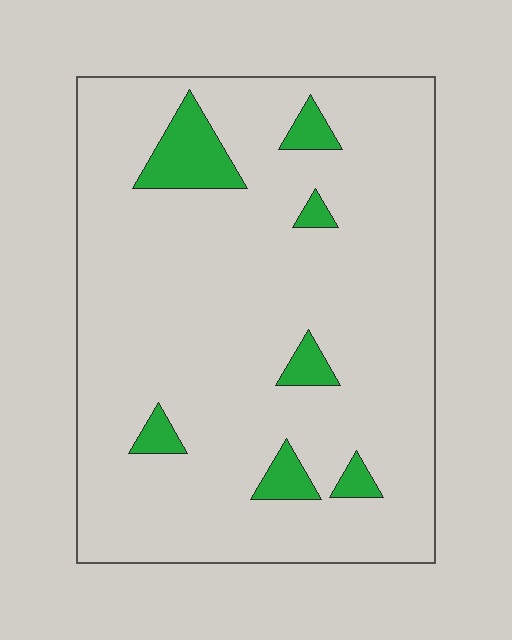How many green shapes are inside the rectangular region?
7.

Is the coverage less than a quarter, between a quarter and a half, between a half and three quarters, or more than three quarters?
Less than a quarter.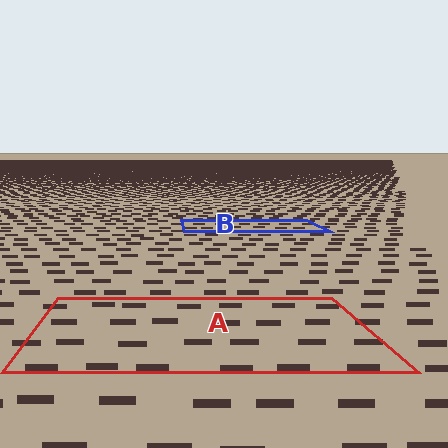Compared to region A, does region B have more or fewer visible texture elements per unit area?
Region B has more texture elements per unit area — they are packed more densely because it is farther away.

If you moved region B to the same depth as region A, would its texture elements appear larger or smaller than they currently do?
They would appear larger. At a closer depth, the same texture elements are projected at a bigger on-screen size.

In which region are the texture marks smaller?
The texture marks are smaller in region B, because it is farther away.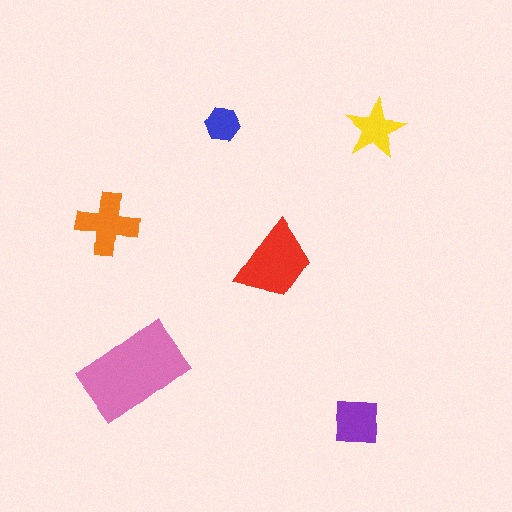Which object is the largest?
The pink rectangle.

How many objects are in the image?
There are 6 objects in the image.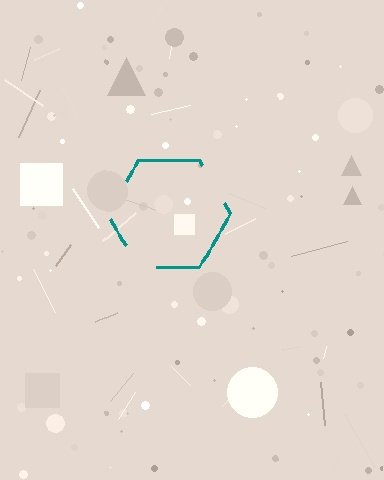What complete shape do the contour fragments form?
The contour fragments form a hexagon.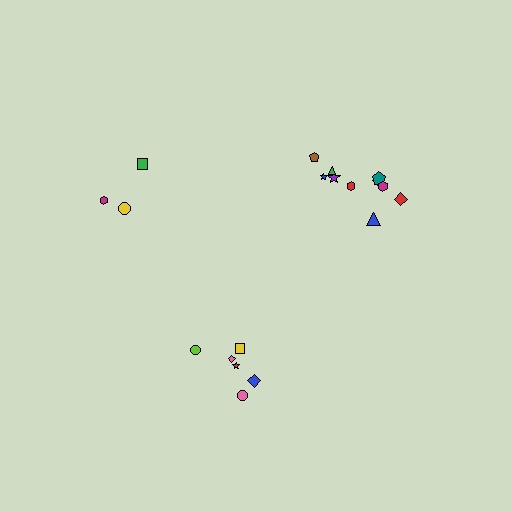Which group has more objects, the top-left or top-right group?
The top-right group.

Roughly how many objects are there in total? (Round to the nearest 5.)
Roughly 20 objects in total.